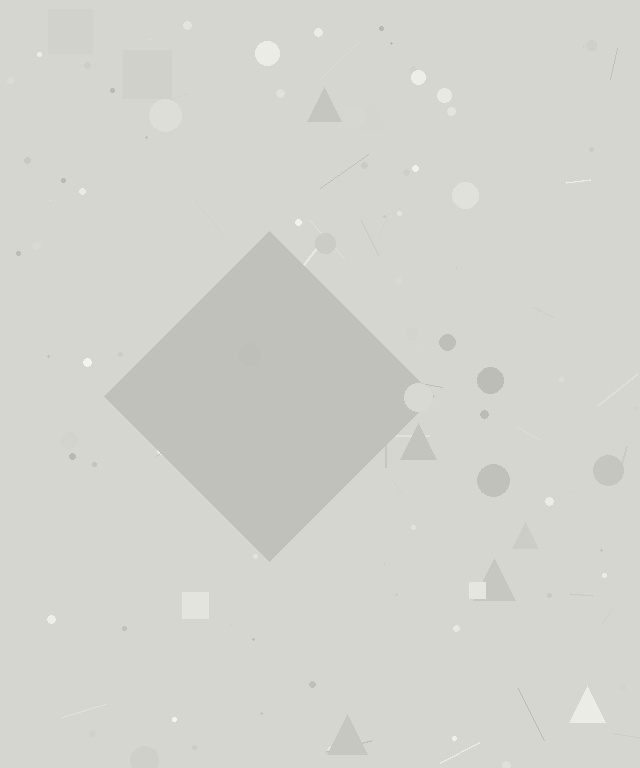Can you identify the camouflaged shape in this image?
The camouflaged shape is a diamond.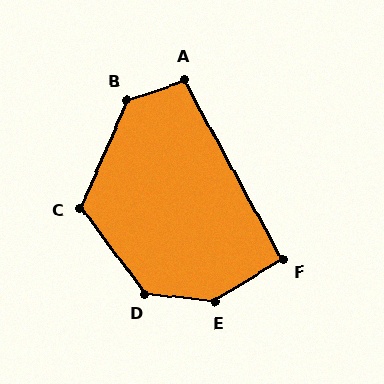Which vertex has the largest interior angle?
E, at approximately 141 degrees.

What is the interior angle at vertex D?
Approximately 133 degrees (obtuse).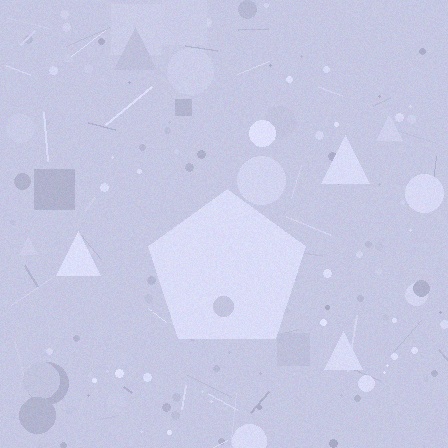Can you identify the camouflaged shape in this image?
The camouflaged shape is a pentagon.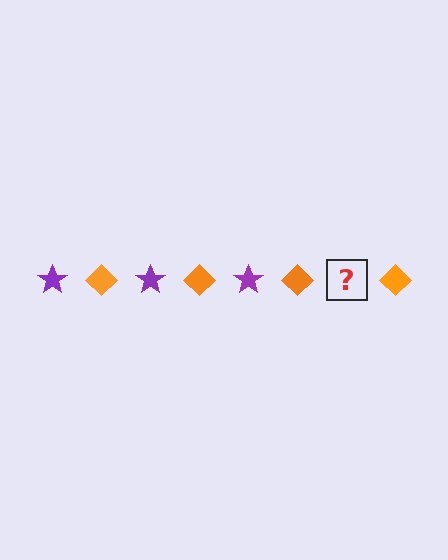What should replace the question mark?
The question mark should be replaced with a purple star.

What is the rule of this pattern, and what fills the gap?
The rule is that the pattern alternates between purple star and orange diamond. The gap should be filled with a purple star.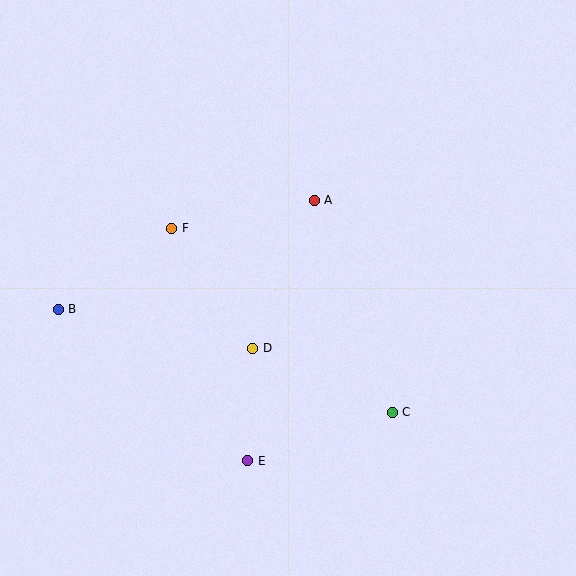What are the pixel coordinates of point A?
Point A is at (314, 200).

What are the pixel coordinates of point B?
Point B is at (58, 309).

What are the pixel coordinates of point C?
Point C is at (392, 413).